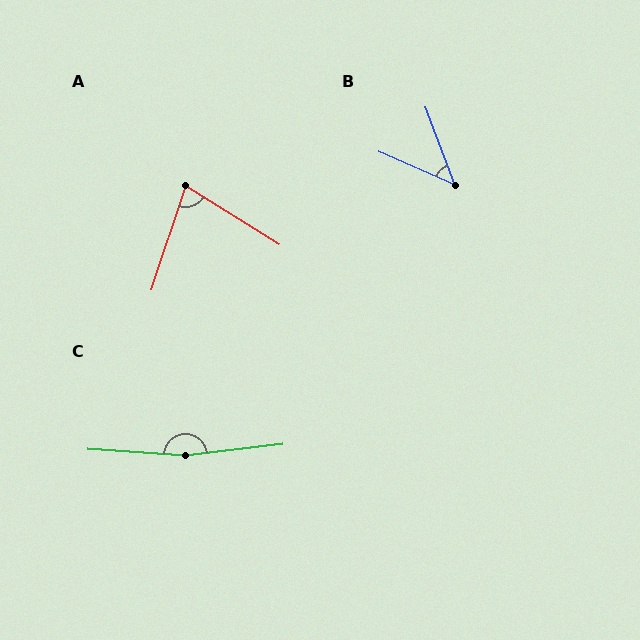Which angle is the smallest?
B, at approximately 45 degrees.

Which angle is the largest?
C, at approximately 170 degrees.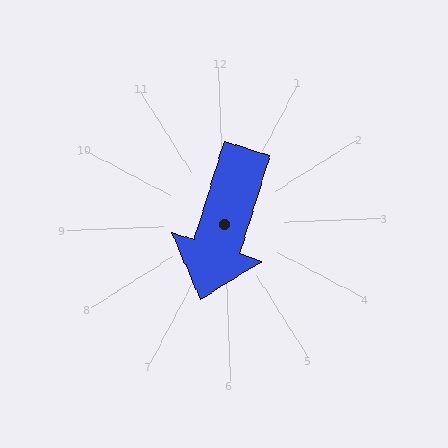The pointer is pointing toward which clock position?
Roughly 7 o'clock.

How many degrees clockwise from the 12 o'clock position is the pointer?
Approximately 199 degrees.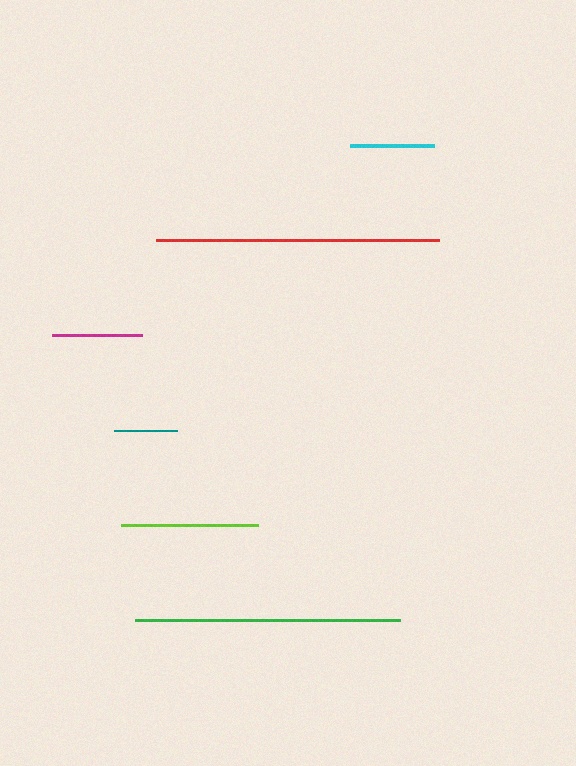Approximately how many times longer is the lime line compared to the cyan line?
The lime line is approximately 1.6 times the length of the cyan line.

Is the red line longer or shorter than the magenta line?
The red line is longer than the magenta line.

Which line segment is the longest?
The red line is the longest at approximately 283 pixels.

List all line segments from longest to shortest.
From longest to shortest: red, green, lime, magenta, cyan, teal.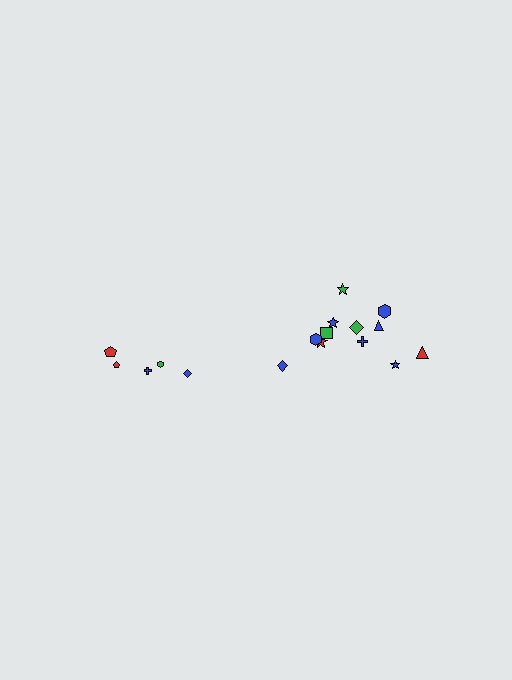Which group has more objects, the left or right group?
The right group.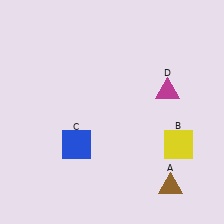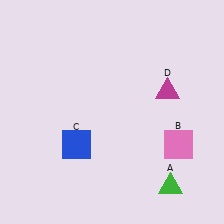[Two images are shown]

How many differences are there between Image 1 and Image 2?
There are 2 differences between the two images.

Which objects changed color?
A changed from brown to green. B changed from yellow to pink.